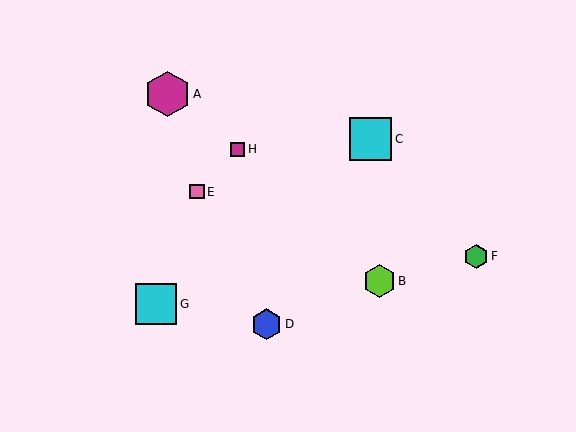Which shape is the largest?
The magenta hexagon (labeled A) is the largest.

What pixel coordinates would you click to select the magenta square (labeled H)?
Click at (237, 149) to select the magenta square H.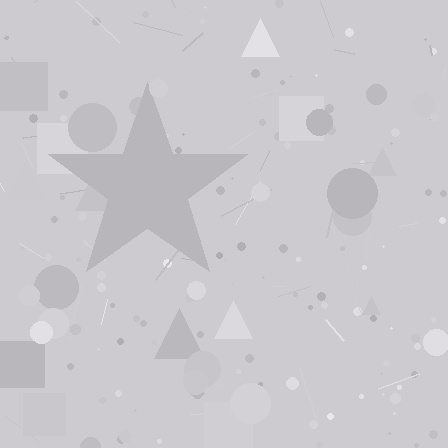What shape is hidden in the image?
A star is hidden in the image.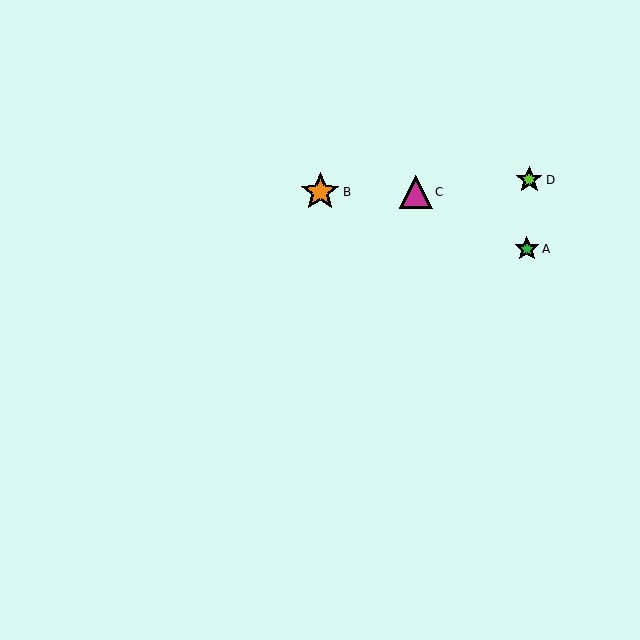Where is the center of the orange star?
The center of the orange star is at (320, 192).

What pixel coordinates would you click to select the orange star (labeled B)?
Click at (320, 192) to select the orange star B.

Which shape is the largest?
The orange star (labeled B) is the largest.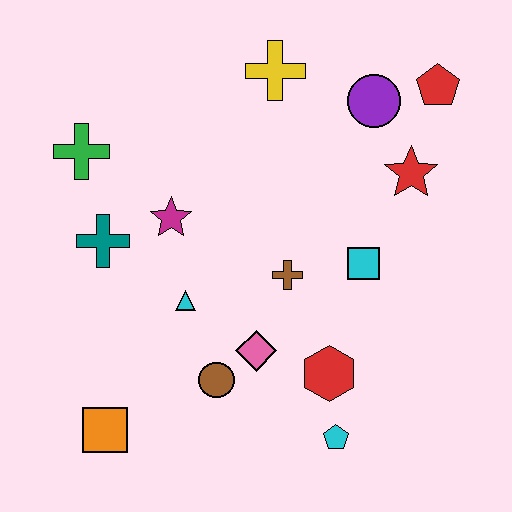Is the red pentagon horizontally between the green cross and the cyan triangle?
No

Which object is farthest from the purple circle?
The orange square is farthest from the purple circle.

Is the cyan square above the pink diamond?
Yes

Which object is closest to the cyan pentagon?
The red hexagon is closest to the cyan pentagon.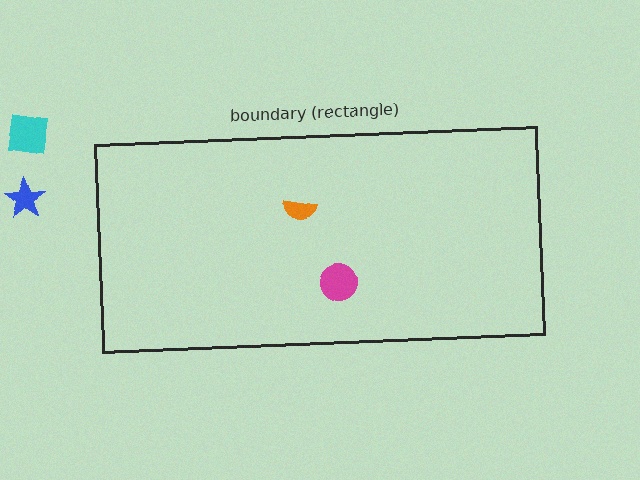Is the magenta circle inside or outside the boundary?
Inside.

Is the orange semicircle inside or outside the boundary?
Inside.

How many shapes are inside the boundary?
2 inside, 2 outside.